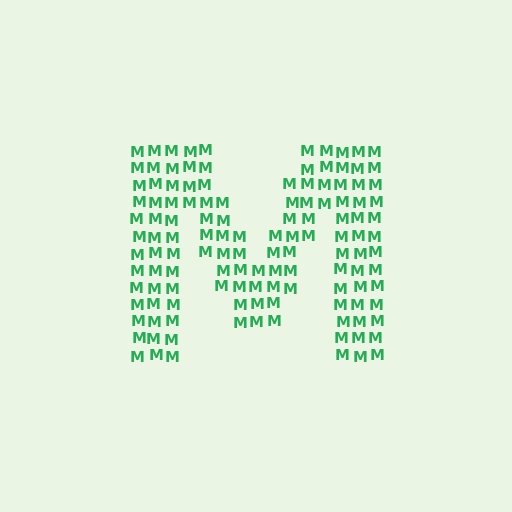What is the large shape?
The large shape is the letter M.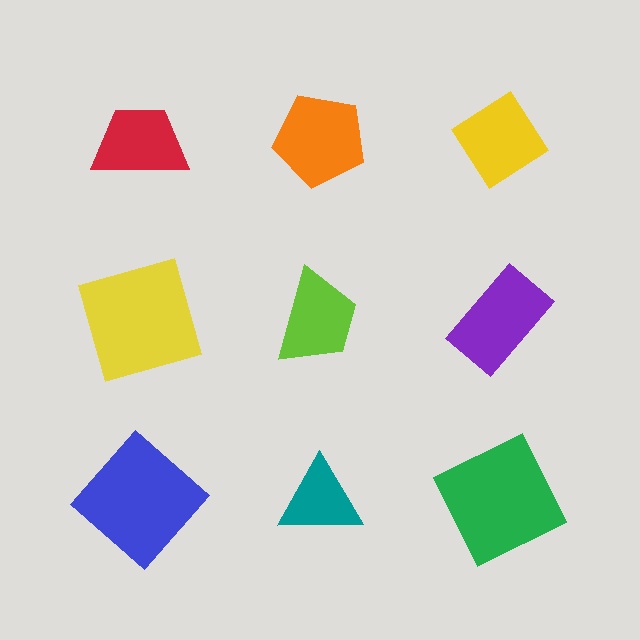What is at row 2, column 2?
A lime trapezoid.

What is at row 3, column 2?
A teal triangle.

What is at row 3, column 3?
A green square.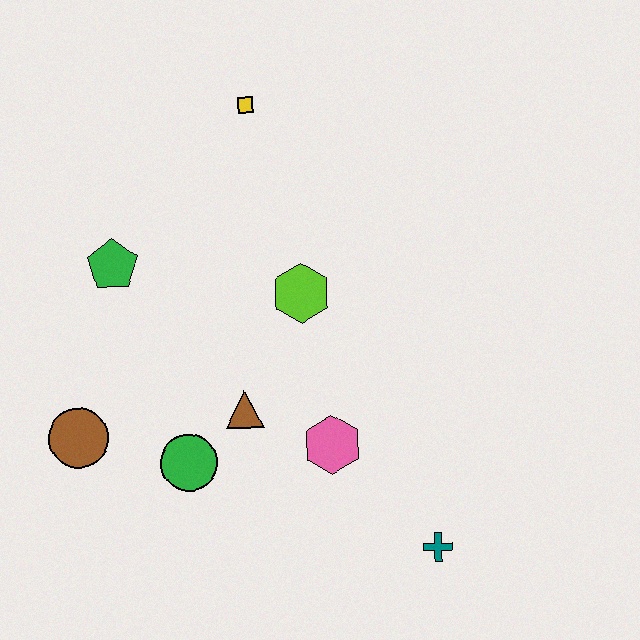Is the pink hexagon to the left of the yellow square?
No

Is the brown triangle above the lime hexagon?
No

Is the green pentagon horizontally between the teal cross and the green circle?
No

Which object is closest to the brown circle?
The green circle is closest to the brown circle.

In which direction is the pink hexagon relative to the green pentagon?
The pink hexagon is to the right of the green pentagon.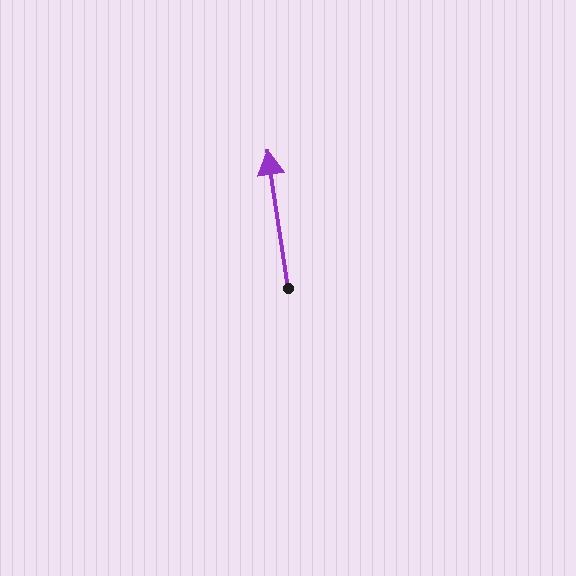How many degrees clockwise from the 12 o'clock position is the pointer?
Approximately 351 degrees.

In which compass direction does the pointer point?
North.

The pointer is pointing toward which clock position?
Roughly 12 o'clock.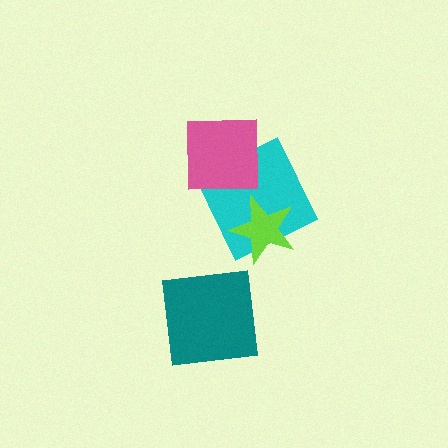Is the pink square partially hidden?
No, no other shape covers it.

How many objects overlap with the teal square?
0 objects overlap with the teal square.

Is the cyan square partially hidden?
Yes, it is partially covered by another shape.